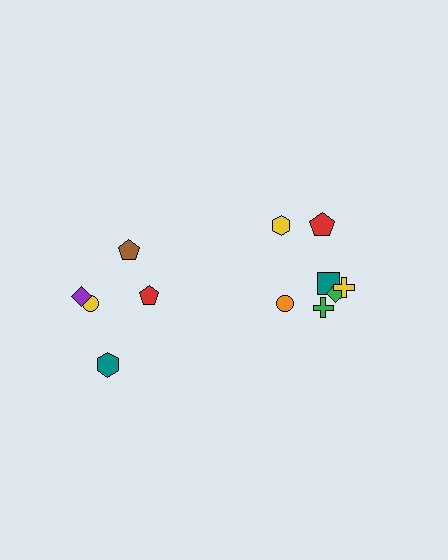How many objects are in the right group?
There are 7 objects.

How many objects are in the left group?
There are 5 objects.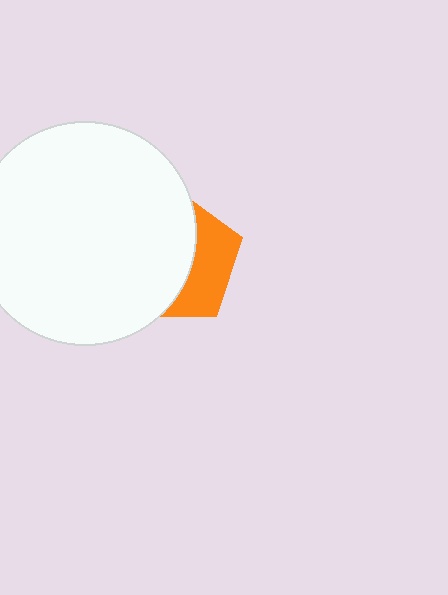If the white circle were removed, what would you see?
You would see the complete orange pentagon.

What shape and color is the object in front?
The object in front is a white circle.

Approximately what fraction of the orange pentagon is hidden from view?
Roughly 63% of the orange pentagon is hidden behind the white circle.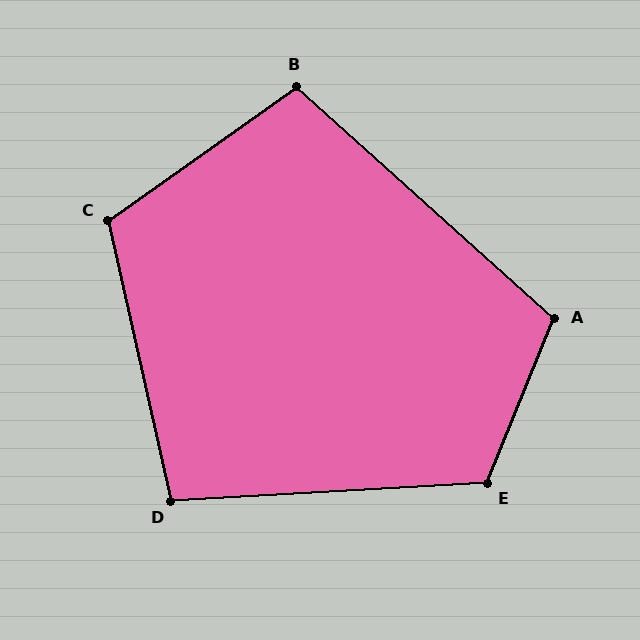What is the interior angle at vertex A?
Approximately 110 degrees (obtuse).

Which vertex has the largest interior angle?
E, at approximately 115 degrees.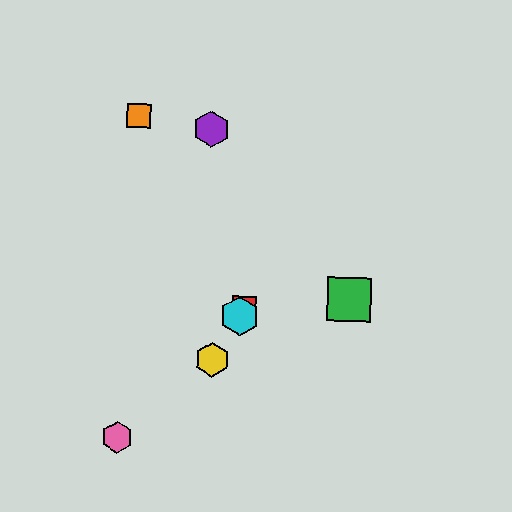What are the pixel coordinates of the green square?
The green square is at (349, 300).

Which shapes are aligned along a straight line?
The red square, the blue hexagon, the yellow hexagon, the cyan hexagon are aligned along a straight line.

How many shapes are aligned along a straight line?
4 shapes (the red square, the blue hexagon, the yellow hexagon, the cyan hexagon) are aligned along a straight line.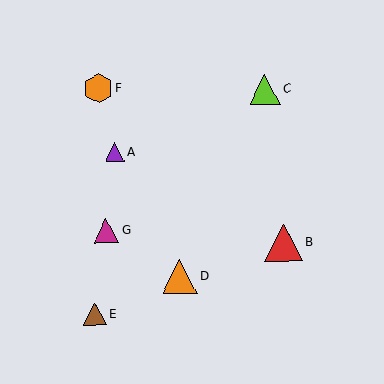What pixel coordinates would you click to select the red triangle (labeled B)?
Click at (283, 243) to select the red triangle B.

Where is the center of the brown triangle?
The center of the brown triangle is at (95, 314).